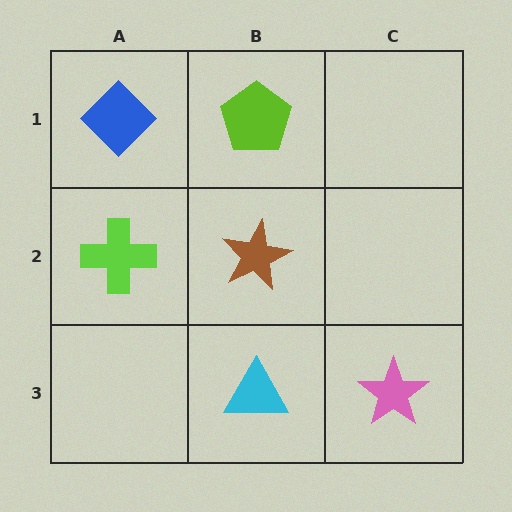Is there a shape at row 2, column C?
No, that cell is empty.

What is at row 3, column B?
A cyan triangle.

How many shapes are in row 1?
2 shapes.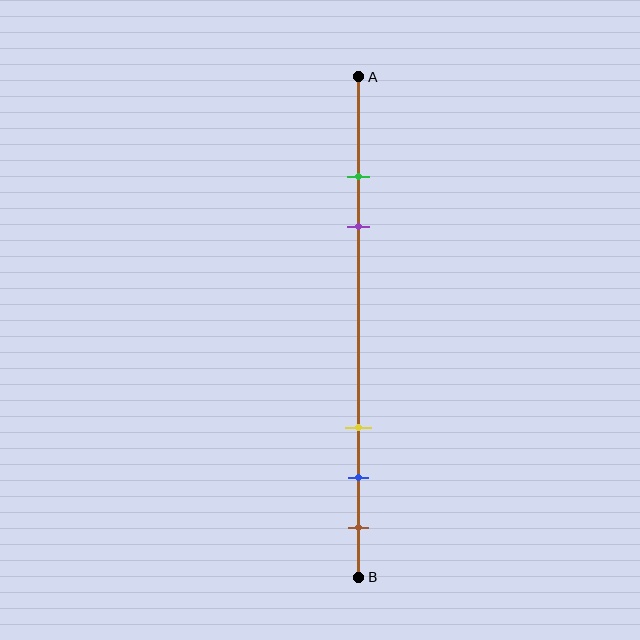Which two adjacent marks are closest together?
The green and purple marks are the closest adjacent pair.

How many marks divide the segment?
There are 5 marks dividing the segment.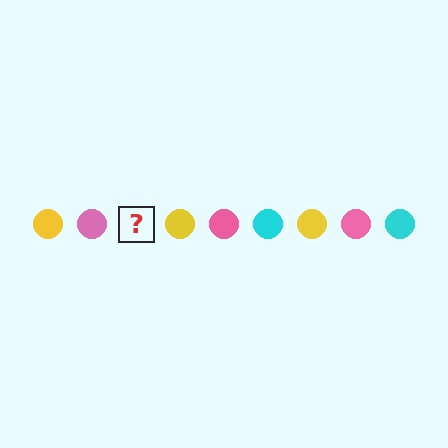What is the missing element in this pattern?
The missing element is a cyan circle.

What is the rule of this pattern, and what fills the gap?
The rule is that the pattern cycles through yellow, pink, cyan circles. The gap should be filled with a cyan circle.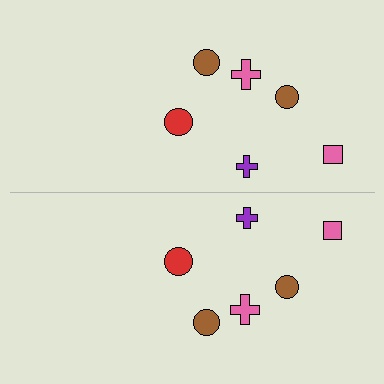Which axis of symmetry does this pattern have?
The pattern has a horizontal axis of symmetry running through the center of the image.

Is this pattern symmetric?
Yes, this pattern has bilateral (reflection) symmetry.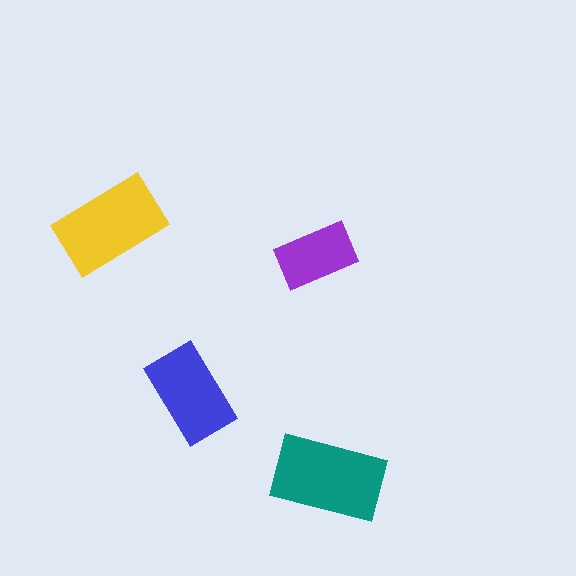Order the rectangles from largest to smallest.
the teal one, the yellow one, the blue one, the purple one.